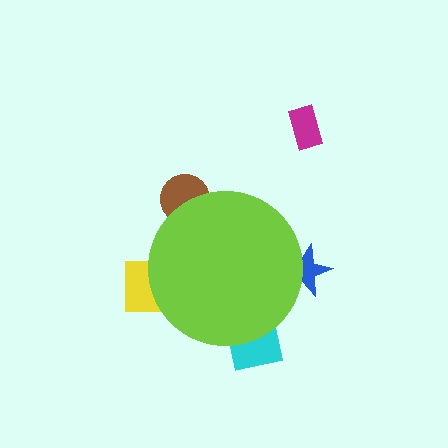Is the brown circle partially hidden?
Yes, the brown circle is partially hidden behind the lime circle.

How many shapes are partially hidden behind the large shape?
4 shapes are partially hidden.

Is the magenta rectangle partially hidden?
No, the magenta rectangle is fully visible.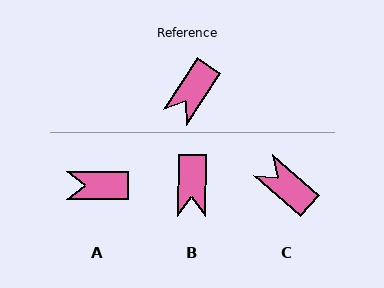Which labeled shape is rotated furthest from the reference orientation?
C, about 98 degrees away.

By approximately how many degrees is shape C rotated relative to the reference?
Approximately 98 degrees clockwise.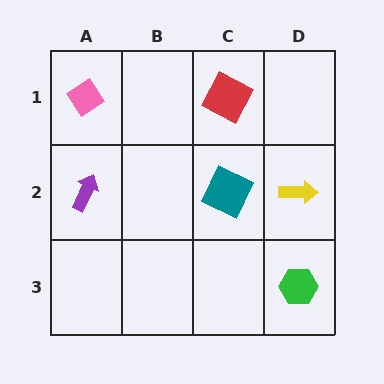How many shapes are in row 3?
1 shape.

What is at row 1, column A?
A pink diamond.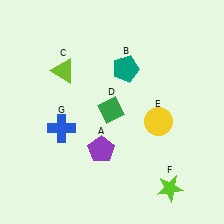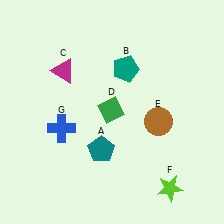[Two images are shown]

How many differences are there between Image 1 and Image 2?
There are 3 differences between the two images.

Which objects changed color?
A changed from purple to teal. C changed from lime to magenta. E changed from yellow to brown.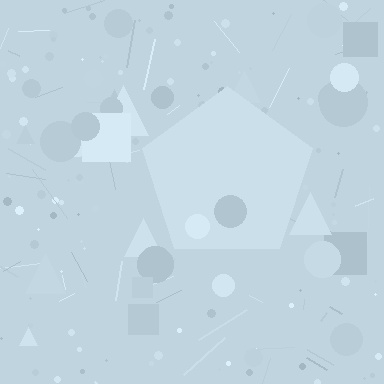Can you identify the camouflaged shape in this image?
The camouflaged shape is a pentagon.